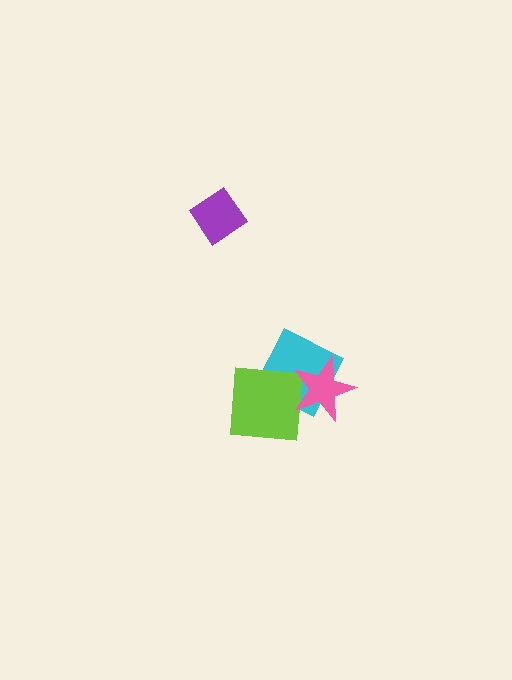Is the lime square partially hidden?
Yes, it is partially covered by another shape.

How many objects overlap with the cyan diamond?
2 objects overlap with the cyan diamond.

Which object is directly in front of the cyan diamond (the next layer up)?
The lime square is directly in front of the cyan diamond.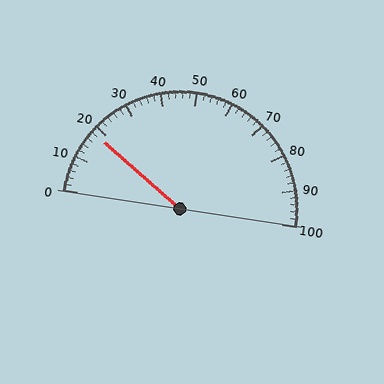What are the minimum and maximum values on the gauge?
The gauge ranges from 0 to 100.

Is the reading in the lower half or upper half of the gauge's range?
The reading is in the lower half of the range (0 to 100).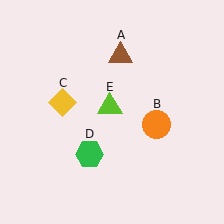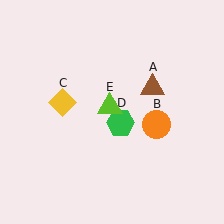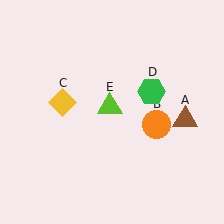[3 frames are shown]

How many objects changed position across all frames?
2 objects changed position: brown triangle (object A), green hexagon (object D).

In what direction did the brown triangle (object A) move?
The brown triangle (object A) moved down and to the right.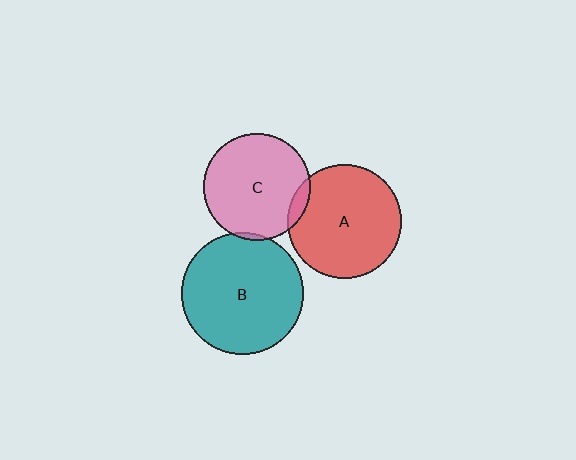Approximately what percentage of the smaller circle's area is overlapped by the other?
Approximately 5%.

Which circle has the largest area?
Circle B (teal).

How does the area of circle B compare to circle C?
Approximately 1.3 times.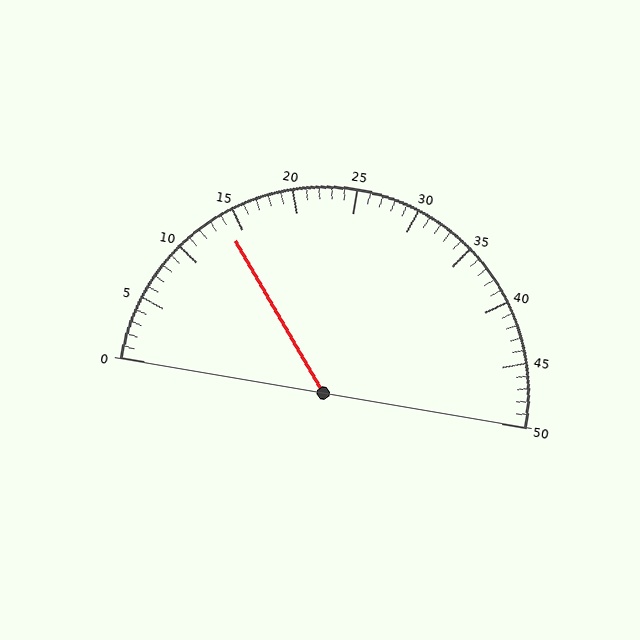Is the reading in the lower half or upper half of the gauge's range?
The reading is in the lower half of the range (0 to 50).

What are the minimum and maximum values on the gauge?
The gauge ranges from 0 to 50.